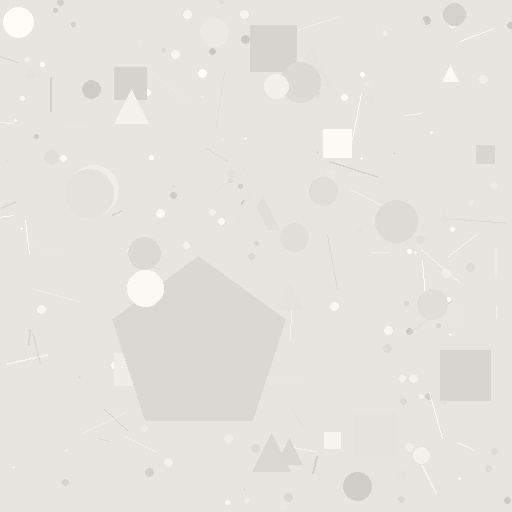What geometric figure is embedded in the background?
A pentagon is embedded in the background.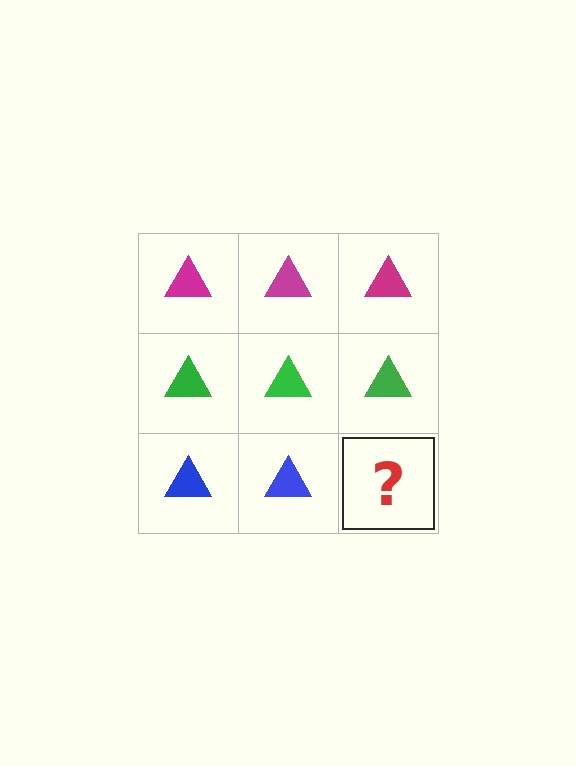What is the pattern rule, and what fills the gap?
The rule is that each row has a consistent color. The gap should be filled with a blue triangle.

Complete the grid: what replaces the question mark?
The question mark should be replaced with a blue triangle.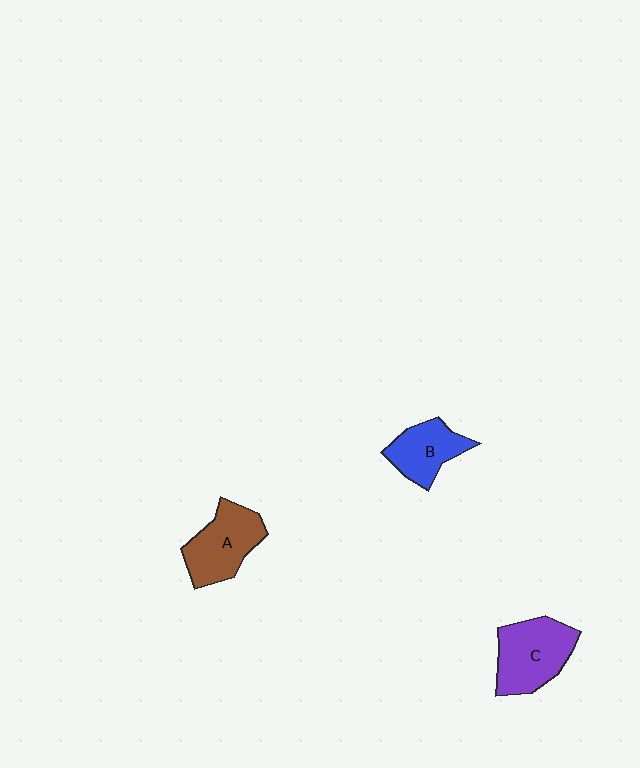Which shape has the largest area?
Shape C (purple).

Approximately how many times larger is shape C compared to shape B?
Approximately 1.4 times.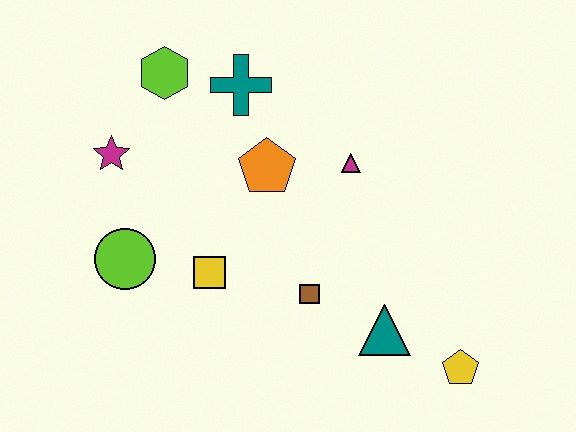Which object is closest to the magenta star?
The lime hexagon is closest to the magenta star.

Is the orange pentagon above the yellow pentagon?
Yes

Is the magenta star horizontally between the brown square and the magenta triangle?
No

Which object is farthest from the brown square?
The lime hexagon is farthest from the brown square.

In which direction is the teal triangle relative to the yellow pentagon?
The teal triangle is to the left of the yellow pentagon.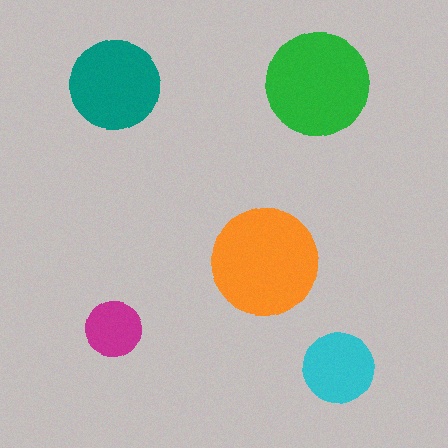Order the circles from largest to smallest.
the orange one, the green one, the teal one, the cyan one, the magenta one.